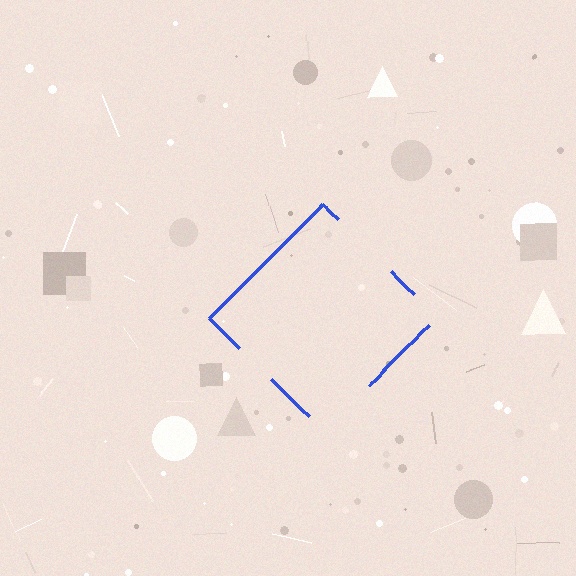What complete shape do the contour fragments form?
The contour fragments form a diamond.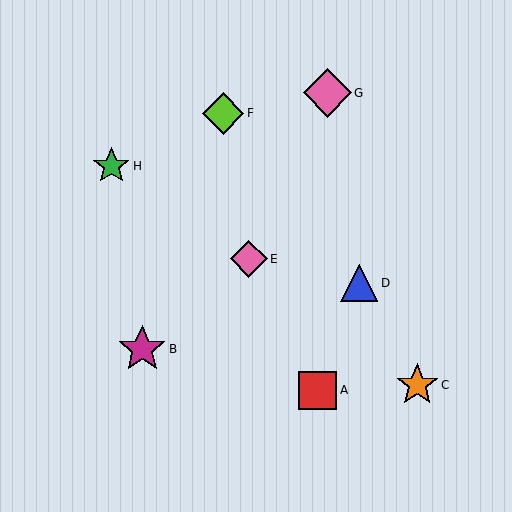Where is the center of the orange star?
The center of the orange star is at (417, 385).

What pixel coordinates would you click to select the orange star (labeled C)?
Click at (417, 385) to select the orange star C.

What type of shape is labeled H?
Shape H is a green star.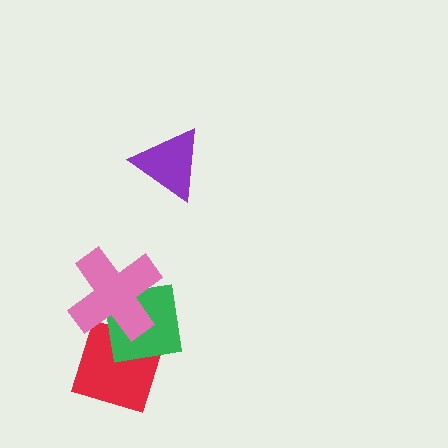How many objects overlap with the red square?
2 objects overlap with the red square.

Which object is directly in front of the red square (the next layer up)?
The green square is directly in front of the red square.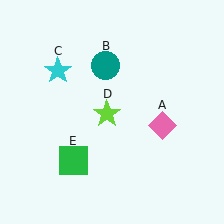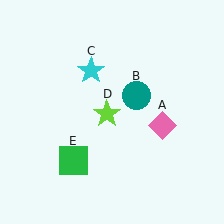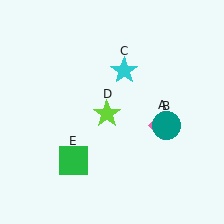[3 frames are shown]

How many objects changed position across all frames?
2 objects changed position: teal circle (object B), cyan star (object C).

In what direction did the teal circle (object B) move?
The teal circle (object B) moved down and to the right.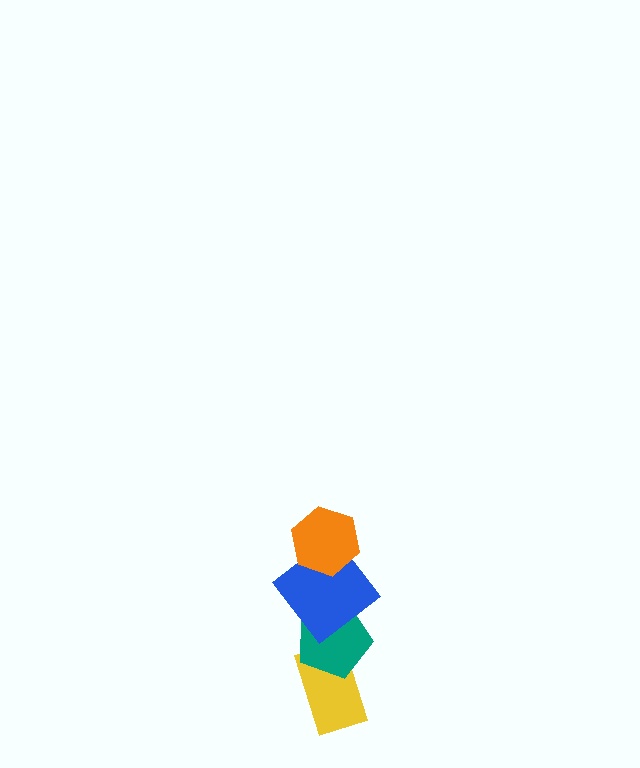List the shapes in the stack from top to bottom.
From top to bottom: the orange hexagon, the blue diamond, the teal pentagon, the yellow rectangle.